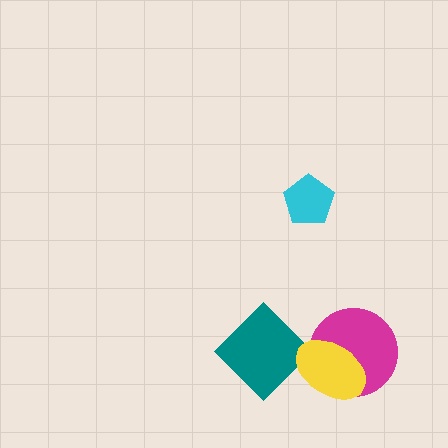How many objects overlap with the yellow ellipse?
2 objects overlap with the yellow ellipse.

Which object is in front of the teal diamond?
The yellow ellipse is in front of the teal diamond.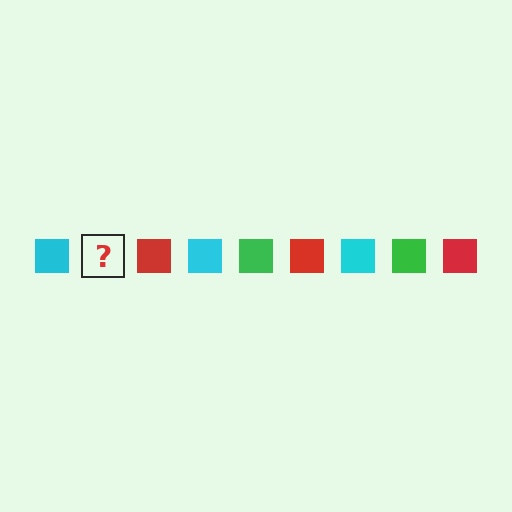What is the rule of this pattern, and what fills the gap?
The rule is that the pattern cycles through cyan, green, red squares. The gap should be filled with a green square.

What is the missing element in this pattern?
The missing element is a green square.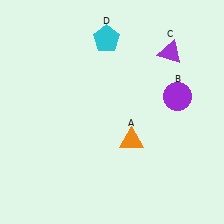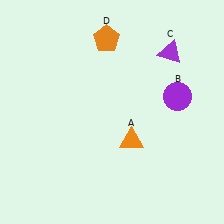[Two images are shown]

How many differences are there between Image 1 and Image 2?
There is 1 difference between the two images.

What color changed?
The pentagon (D) changed from cyan in Image 1 to orange in Image 2.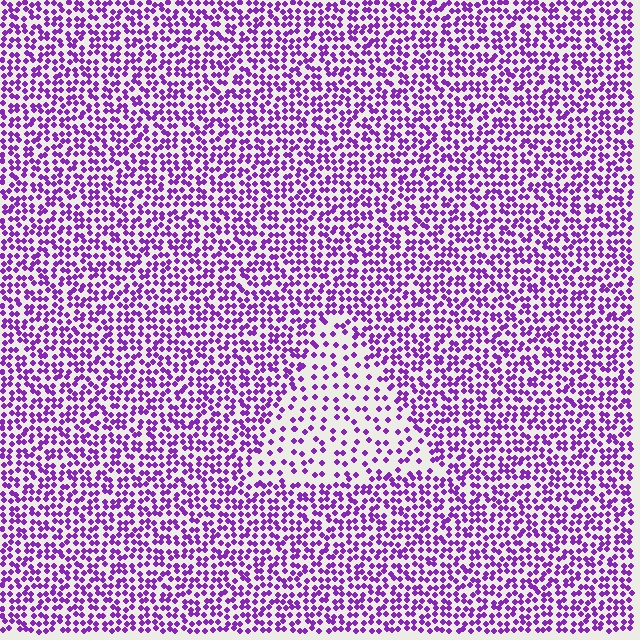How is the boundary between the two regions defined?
The boundary is defined by a change in element density (approximately 2.2x ratio). All elements are the same color, size, and shape.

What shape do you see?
I see a triangle.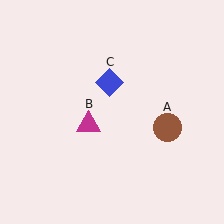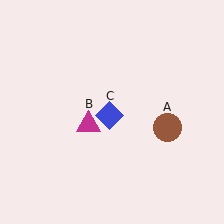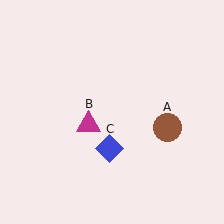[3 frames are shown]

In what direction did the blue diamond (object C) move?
The blue diamond (object C) moved down.